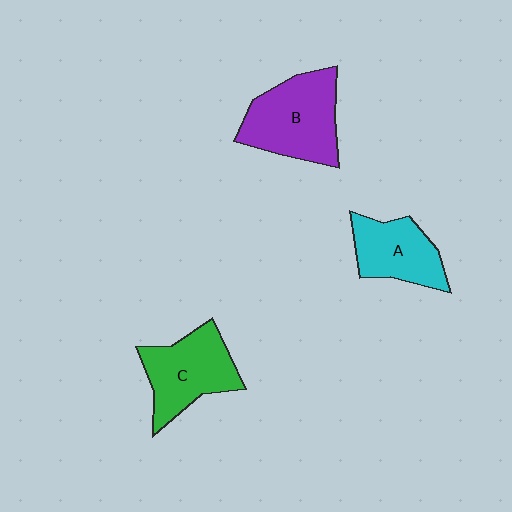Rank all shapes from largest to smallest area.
From largest to smallest: B (purple), C (green), A (cyan).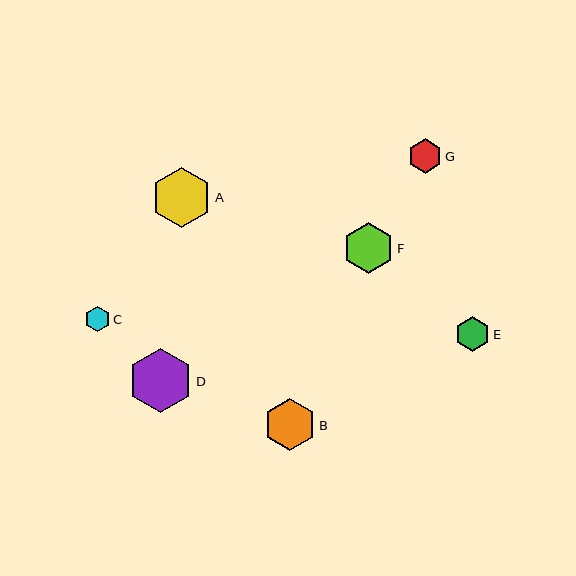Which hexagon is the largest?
Hexagon D is the largest with a size of approximately 64 pixels.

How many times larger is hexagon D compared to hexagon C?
Hexagon D is approximately 2.5 times the size of hexagon C.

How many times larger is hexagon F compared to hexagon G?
Hexagon F is approximately 1.5 times the size of hexagon G.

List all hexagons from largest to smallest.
From largest to smallest: D, A, B, F, E, G, C.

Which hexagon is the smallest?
Hexagon C is the smallest with a size of approximately 26 pixels.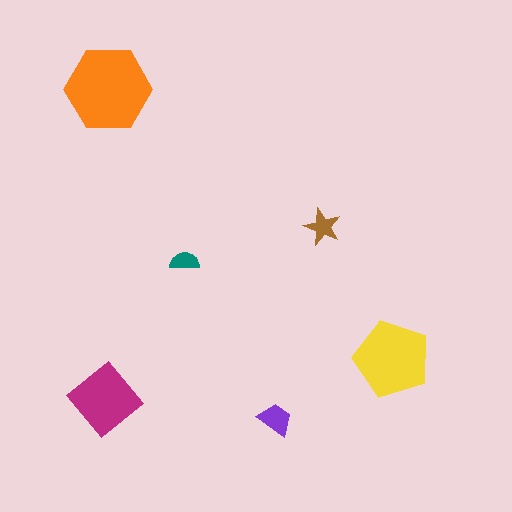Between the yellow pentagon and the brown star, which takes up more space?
The yellow pentagon.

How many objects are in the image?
There are 6 objects in the image.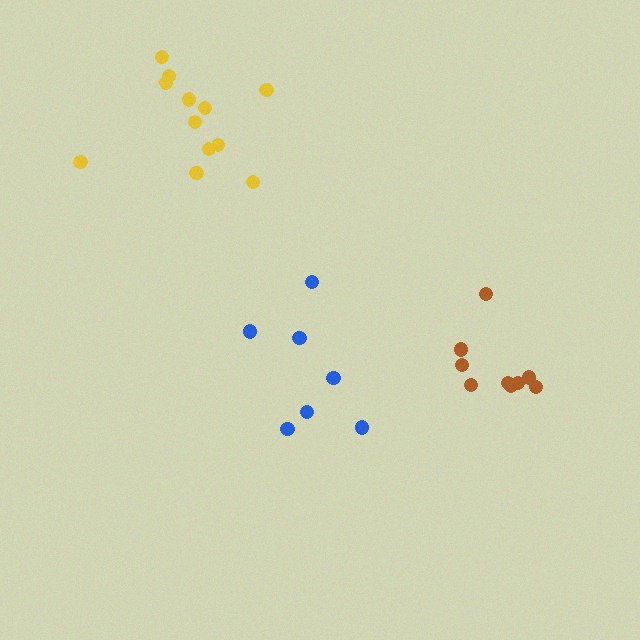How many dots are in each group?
Group 1: 9 dots, Group 2: 7 dots, Group 3: 12 dots (28 total).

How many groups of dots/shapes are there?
There are 3 groups.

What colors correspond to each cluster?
The clusters are colored: brown, blue, yellow.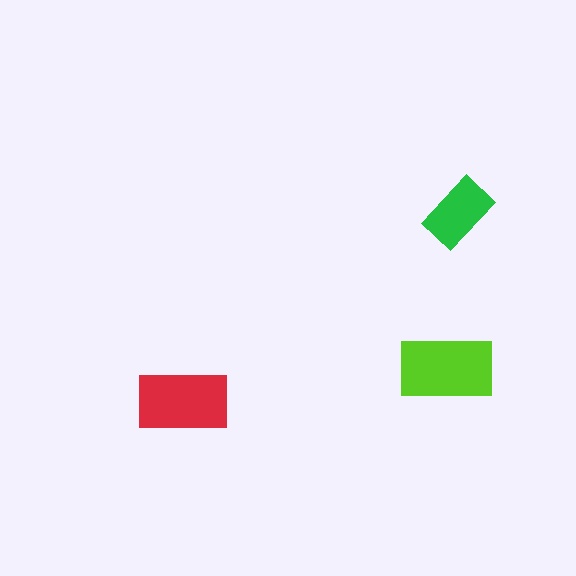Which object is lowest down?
The red rectangle is bottommost.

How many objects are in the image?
There are 3 objects in the image.